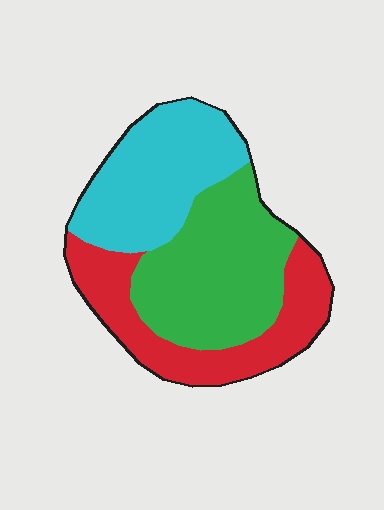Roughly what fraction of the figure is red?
Red takes up about one third (1/3) of the figure.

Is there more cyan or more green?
Green.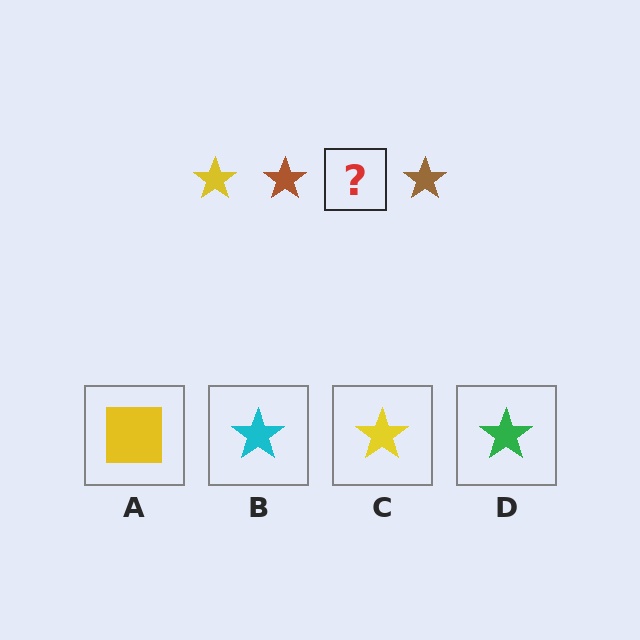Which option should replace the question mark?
Option C.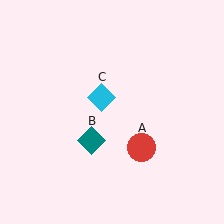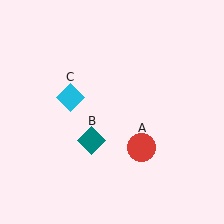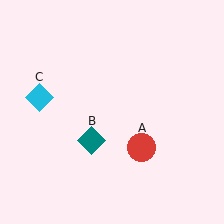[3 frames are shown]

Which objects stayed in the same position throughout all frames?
Red circle (object A) and teal diamond (object B) remained stationary.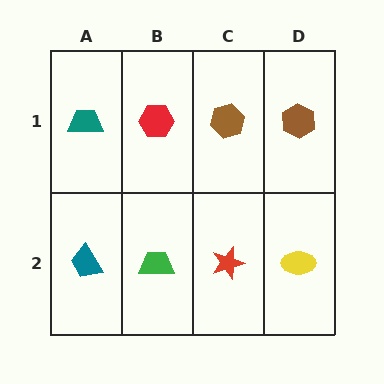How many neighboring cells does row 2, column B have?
3.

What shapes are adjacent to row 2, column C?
A brown hexagon (row 1, column C), a green trapezoid (row 2, column B), a yellow ellipse (row 2, column D).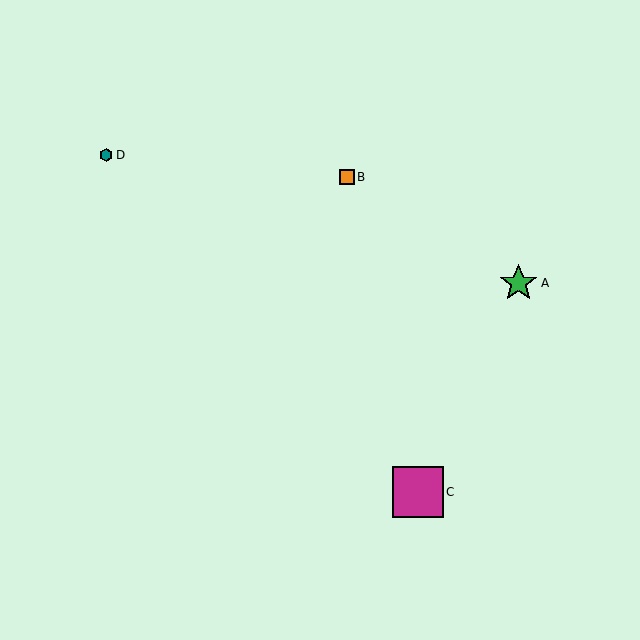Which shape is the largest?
The magenta square (labeled C) is the largest.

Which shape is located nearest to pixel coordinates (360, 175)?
The orange square (labeled B) at (347, 177) is nearest to that location.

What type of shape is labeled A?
Shape A is a green star.